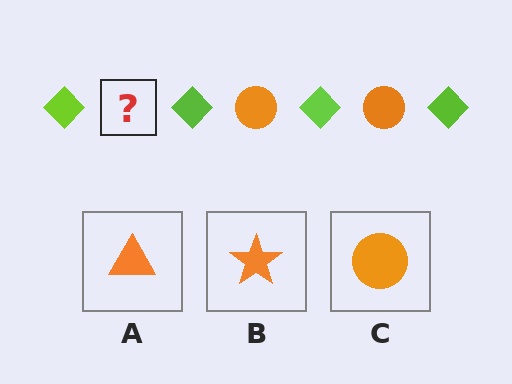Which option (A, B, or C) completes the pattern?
C.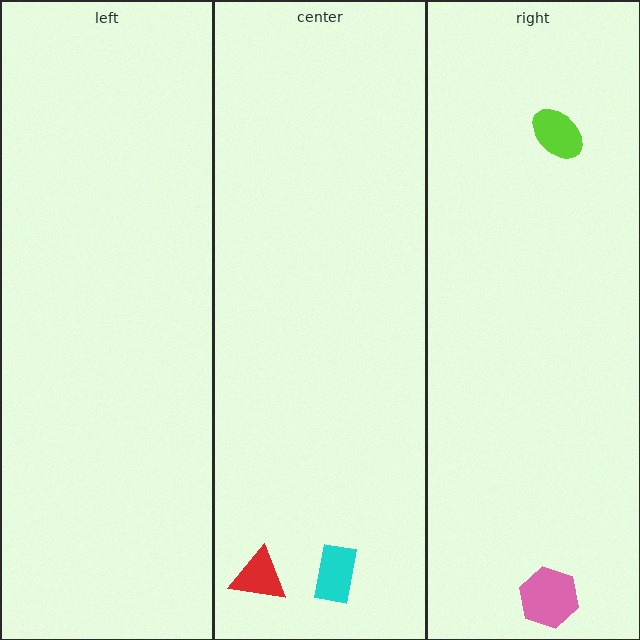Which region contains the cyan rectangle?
The center region.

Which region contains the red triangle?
The center region.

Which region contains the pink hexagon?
The right region.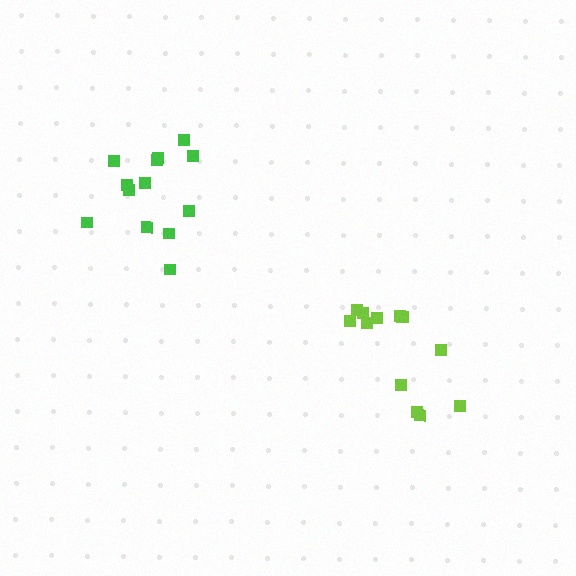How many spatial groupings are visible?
There are 2 spatial groupings.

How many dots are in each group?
Group 1: 13 dots, Group 2: 13 dots (26 total).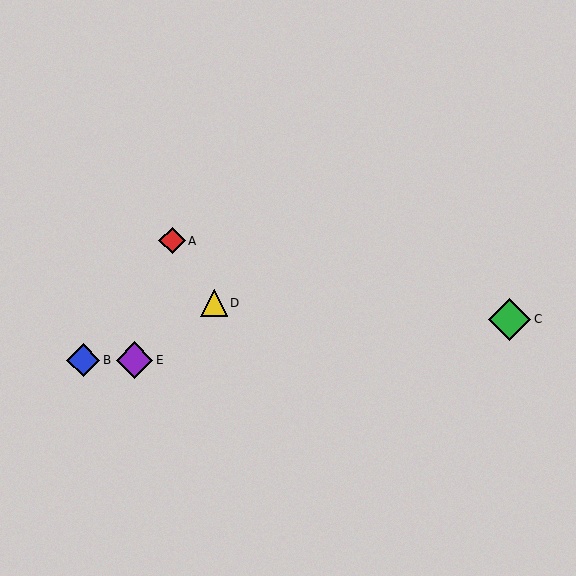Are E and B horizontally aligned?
Yes, both are at y≈360.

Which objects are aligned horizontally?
Objects B, E are aligned horizontally.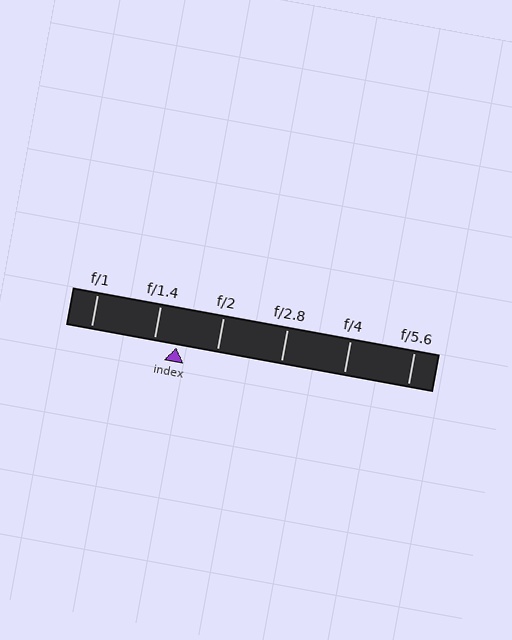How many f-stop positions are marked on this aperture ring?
There are 6 f-stop positions marked.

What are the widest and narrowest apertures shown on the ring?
The widest aperture shown is f/1 and the narrowest is f/5.6.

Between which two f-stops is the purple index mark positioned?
The index mark is between f/1.4 and f/2.